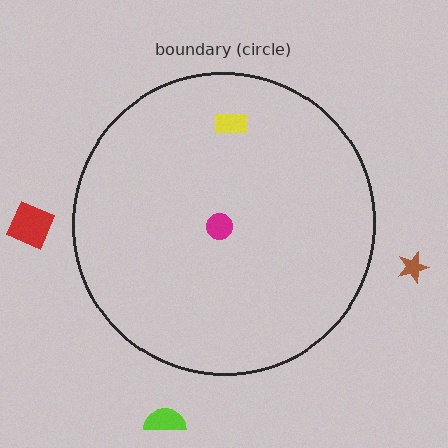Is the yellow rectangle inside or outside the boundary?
Inside.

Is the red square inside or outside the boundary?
Outside.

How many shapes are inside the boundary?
2 inside, 3 outside.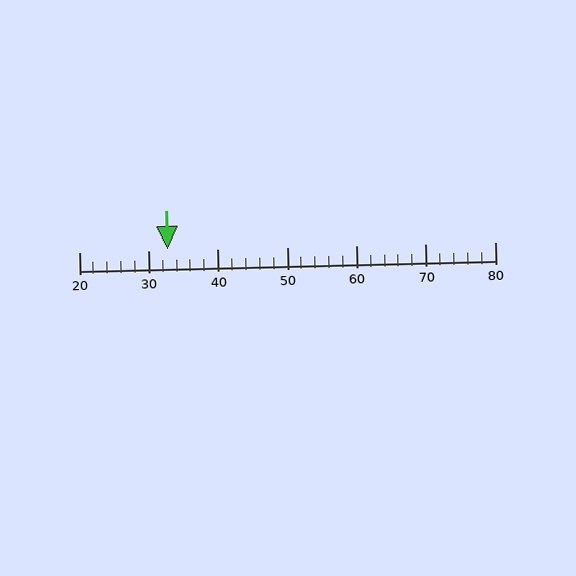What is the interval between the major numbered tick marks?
The major tick marks are spaced 10 units apart.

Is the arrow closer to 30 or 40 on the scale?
The arrow is closer to 30.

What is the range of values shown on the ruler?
The ruler shows values from 20 to 80.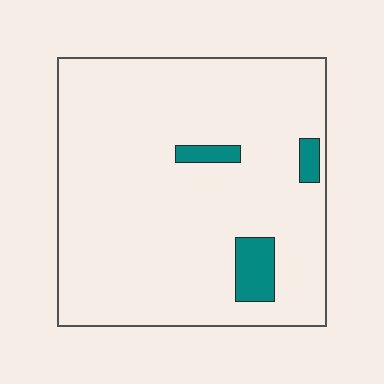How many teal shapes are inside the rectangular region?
3.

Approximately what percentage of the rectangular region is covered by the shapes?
Approximately 5%.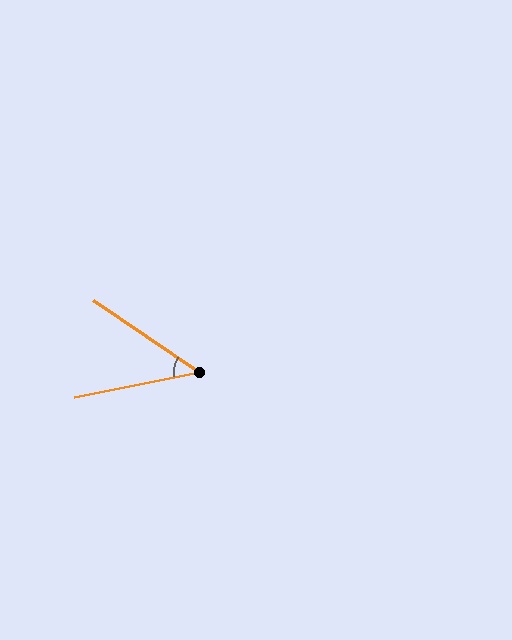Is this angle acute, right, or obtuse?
It is acute.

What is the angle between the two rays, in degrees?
Approximately 45 degrees.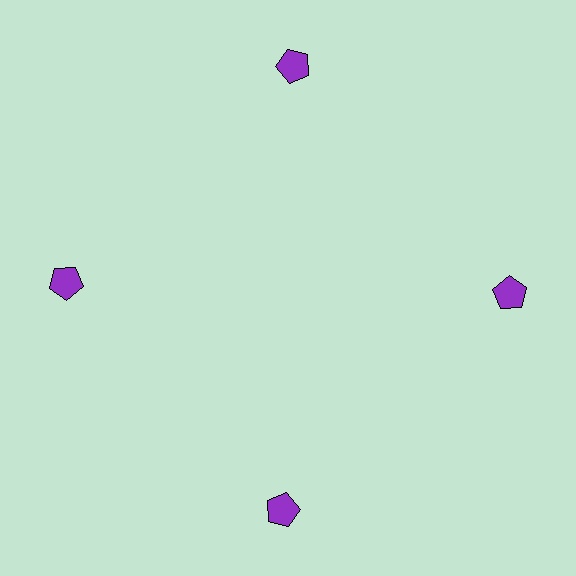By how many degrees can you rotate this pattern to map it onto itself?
The pattern maps onto itself every 90 degrees of rotation.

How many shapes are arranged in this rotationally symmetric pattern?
There are 4 shapes, arranged in 4 groups of 1.